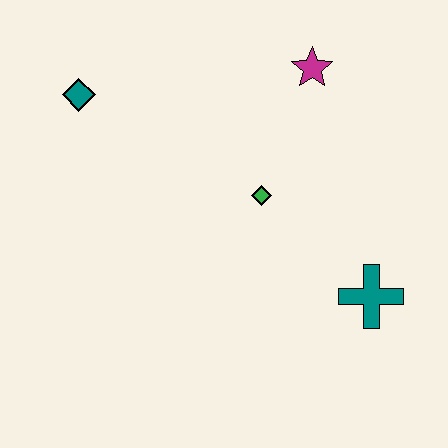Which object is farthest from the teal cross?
The teal diamond is farthest from the teal cross.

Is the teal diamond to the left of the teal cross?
Yes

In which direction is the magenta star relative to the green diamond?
The magenta star is above the green diamond.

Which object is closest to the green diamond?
The magenta star is closest to the green diamond.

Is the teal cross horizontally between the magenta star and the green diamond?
No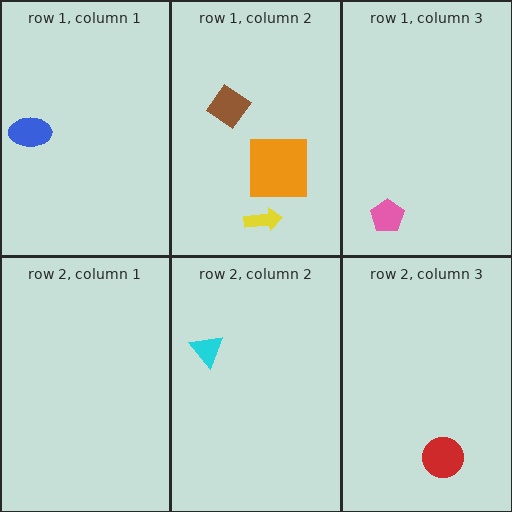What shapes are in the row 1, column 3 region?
The pink pentagon.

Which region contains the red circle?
The row 2, column 3 region.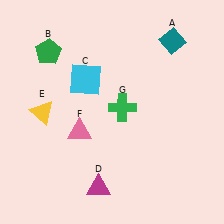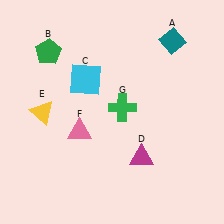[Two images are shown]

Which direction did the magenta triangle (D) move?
The magenta triangle (D) moved right.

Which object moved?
The magenta triangle (D) moved right.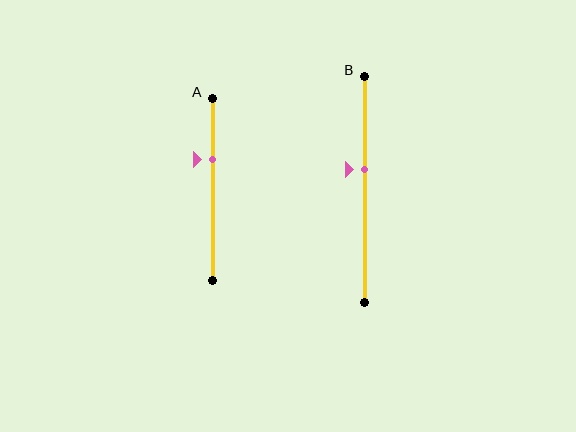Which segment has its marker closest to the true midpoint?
Segment B has its marker closest to the true midpoint.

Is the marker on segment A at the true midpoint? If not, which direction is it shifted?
No, the marker on segment A is shifted upward by about 17% of the segment length.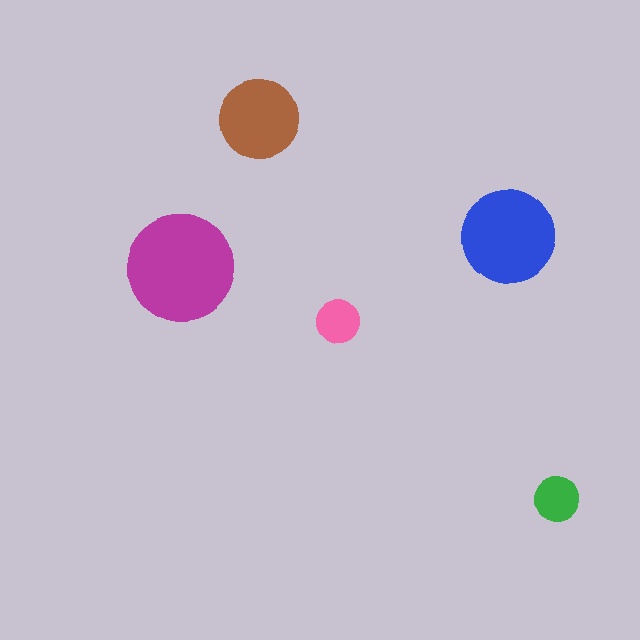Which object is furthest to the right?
The green circle is rightmost.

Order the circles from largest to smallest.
the magenta one, the blue one, the brown one, the green one, the pink one.